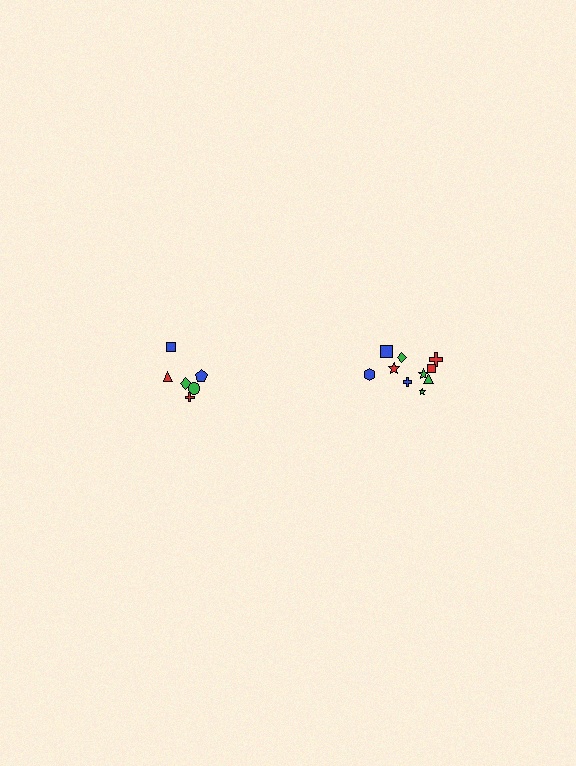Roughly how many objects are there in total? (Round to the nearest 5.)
Roughly 15 objects in total.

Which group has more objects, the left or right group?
The right group.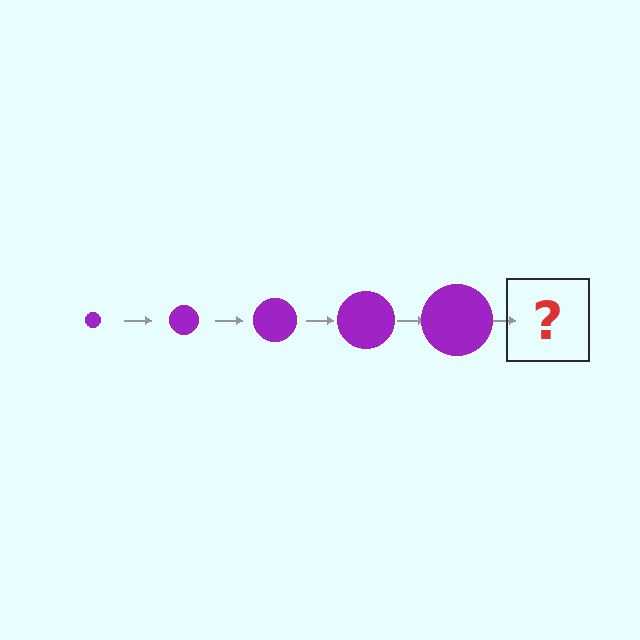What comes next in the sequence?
The next element should be a purple circle, larger than the previous one.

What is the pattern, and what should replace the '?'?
The pattern is that the circle gets progressively larger each step. The '?' should be a purple circle, larger than the previous one.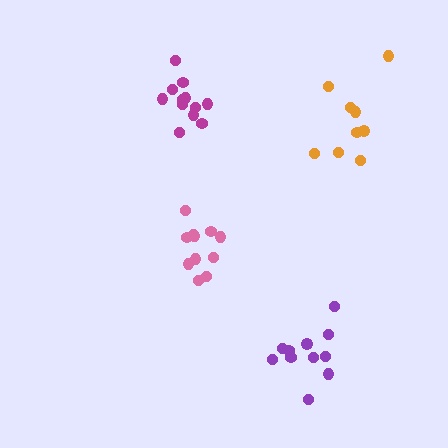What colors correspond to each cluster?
The clusters are colored: magenta, orange, pink, purple.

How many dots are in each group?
Group 1: 12 dots, Group 2: 9 dots, Group 3: 11 dots, Group 4: 11 dots (43 total).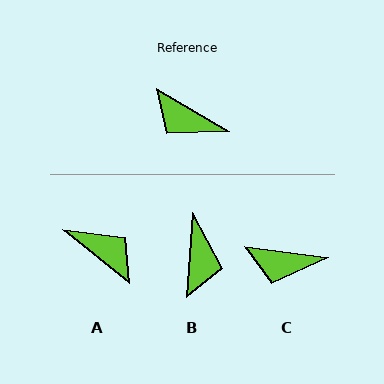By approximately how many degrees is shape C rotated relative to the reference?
Approximately 23 degrees counter-clockwise.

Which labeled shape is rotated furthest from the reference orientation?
A, about 172 degrees away.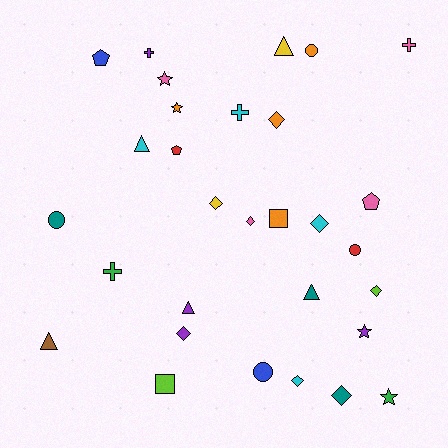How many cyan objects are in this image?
There are 4 cyan objects.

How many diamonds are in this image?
There are 8 diamonds.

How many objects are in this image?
There are 30 objects.